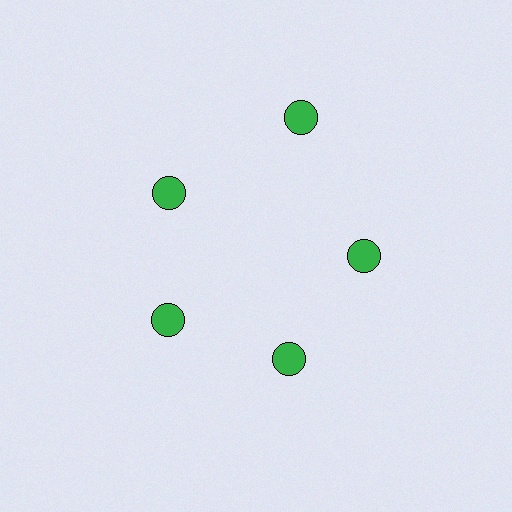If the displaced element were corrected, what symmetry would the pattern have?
It would have 5-fold rotational symmetry — the pattern would map onto itself every 72 degrees.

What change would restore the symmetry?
The symmetry would be restored by moving it inward, back onto the ring so that all 5 circles sit at equal angles and equal distance from the center.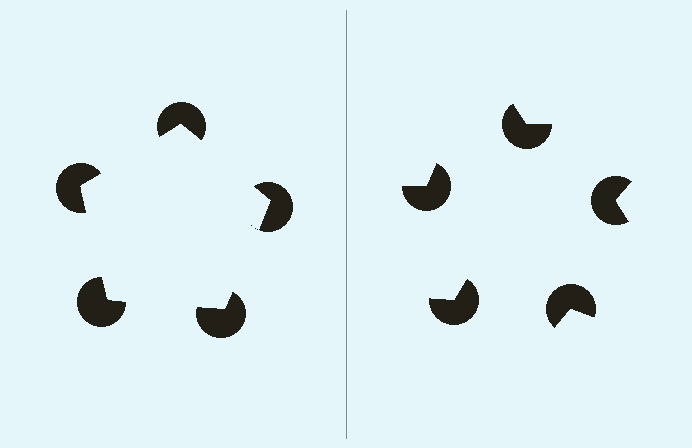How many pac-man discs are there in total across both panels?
10 — 5 on each side.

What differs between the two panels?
The pac-man discs are positioned identically on both sides; only the wedge orientations differ. On the left they align to a pentagon; on the right they are misaligned.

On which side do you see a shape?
An illusory pentagon appears on the left side. On the right side the wedge cuts are rotated, so no coherent shape forms.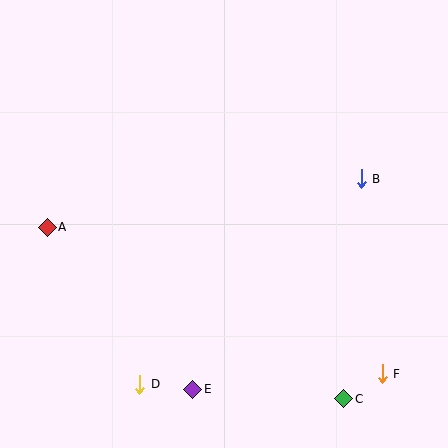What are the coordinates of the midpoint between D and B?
The midpoint between D and B is at (251, 282).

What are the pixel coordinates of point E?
Point E is at (193, 389).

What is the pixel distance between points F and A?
The distance between F and A is 366 pixels.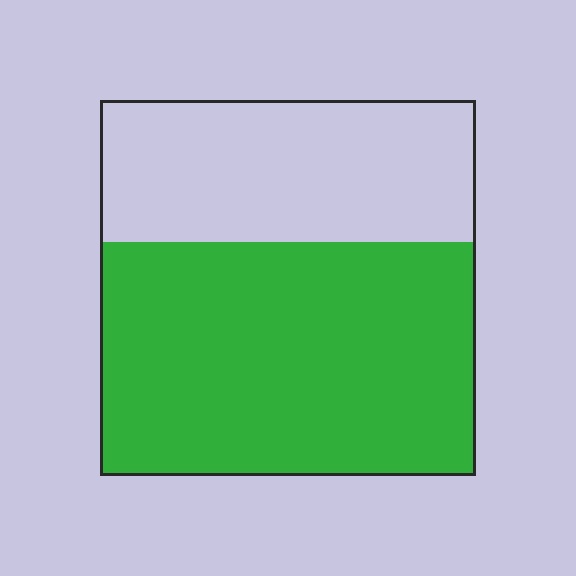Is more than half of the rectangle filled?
Yes.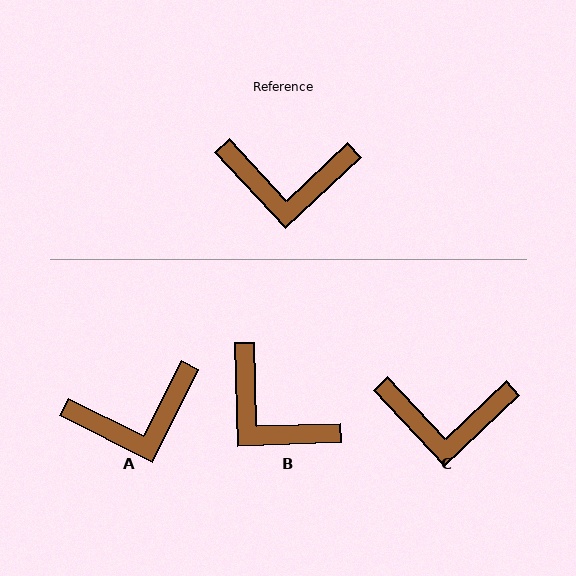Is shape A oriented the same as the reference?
No, it is off by about 20 degrees.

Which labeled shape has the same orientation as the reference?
C.